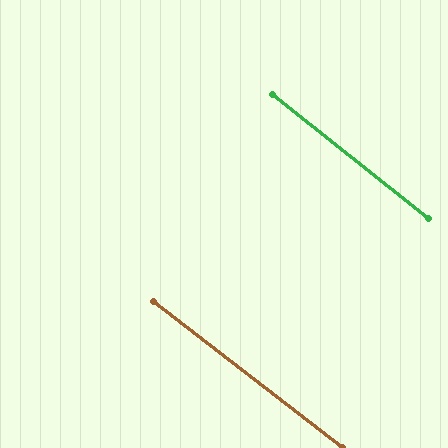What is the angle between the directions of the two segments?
Approximately 1 degree.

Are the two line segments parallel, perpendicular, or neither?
Parallel — their directions differ by only 0.9°.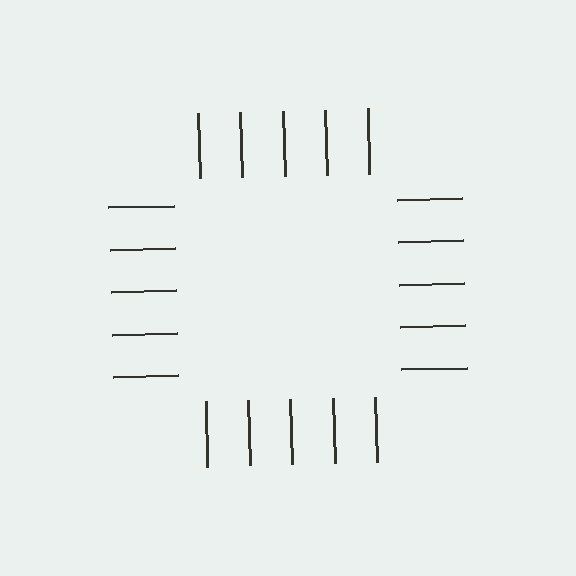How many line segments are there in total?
20 — 5 along each of the 4 edges.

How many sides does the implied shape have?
4 sides — the line-ends trace a square.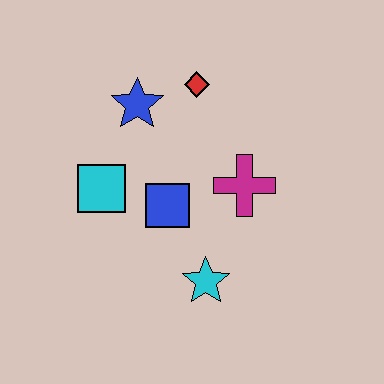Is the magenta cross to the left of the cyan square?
No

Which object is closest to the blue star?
The red diamond is closest to the blue star.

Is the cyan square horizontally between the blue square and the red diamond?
No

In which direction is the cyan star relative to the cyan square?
The cyan star is to the right of the cyan square.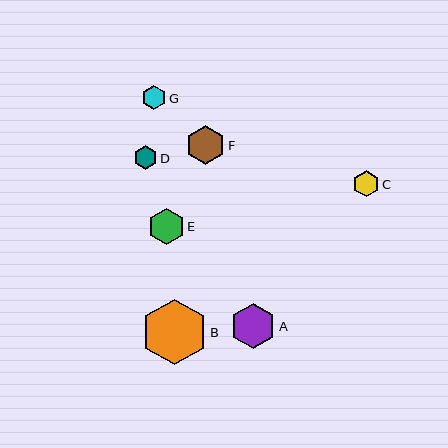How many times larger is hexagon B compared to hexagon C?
Hexagon B is approximately 2.5 times the size of hexagon C.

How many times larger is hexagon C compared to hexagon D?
Hexagon C is approximately 1.1 times the size of hexagon D.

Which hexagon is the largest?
Hexagon B is the largest with a size of approximately 66 pixels.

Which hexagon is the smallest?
Hexagon D is the smallest with a size of approximately 23 pixels.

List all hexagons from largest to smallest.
From largest to smallest: B, A, F, E, C, G, D.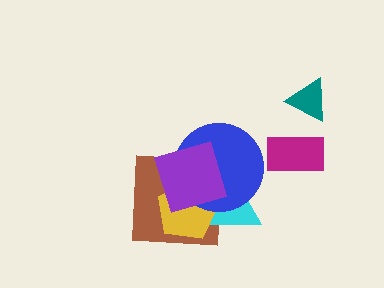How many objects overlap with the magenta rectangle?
0 objects overlap with the magenta rectangle.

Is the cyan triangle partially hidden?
Yes, it is partially covered by another shape.